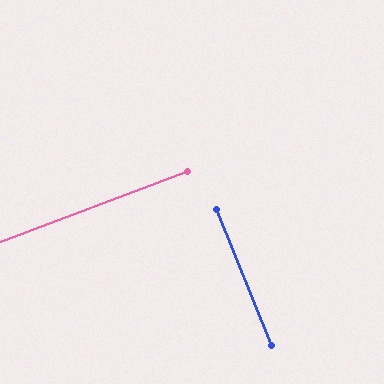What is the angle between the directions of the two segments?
Approximately 89 degrees.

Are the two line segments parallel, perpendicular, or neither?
Perpendicular — they meet at approximately 89°.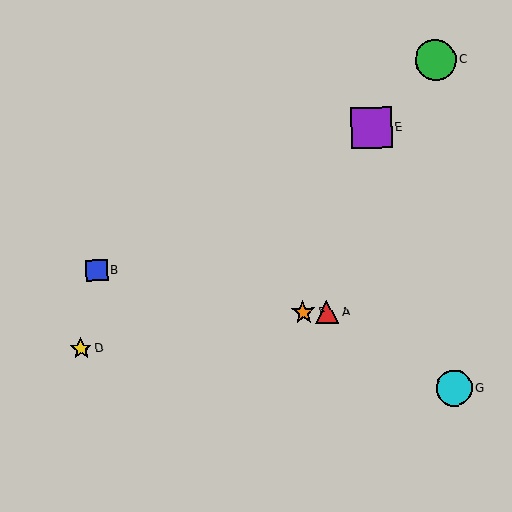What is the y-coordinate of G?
Object G is at y≈388.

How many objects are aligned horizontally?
2 objects (A, F) are aligned horizontally.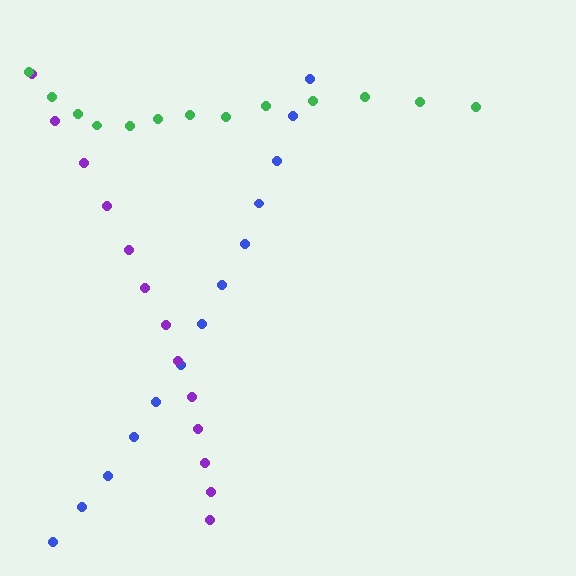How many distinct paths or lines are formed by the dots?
There are 3 distinct paths.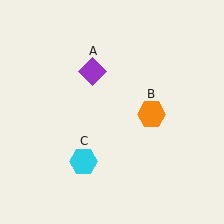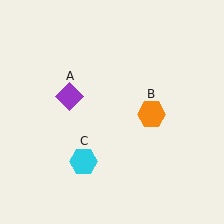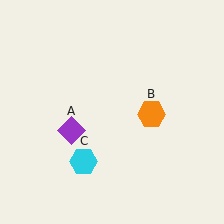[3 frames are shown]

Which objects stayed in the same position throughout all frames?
Orange hexagon (object B) and cyan hexagon (object C) remained stationary.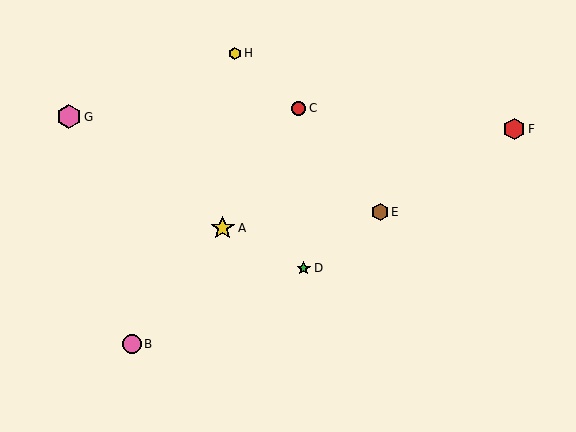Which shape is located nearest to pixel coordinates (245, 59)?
The yellow hexagon (labeled H) at (235, 53) is nearest to that location.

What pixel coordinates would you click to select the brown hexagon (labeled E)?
Click at (380, 212) to select the brown hexagon E.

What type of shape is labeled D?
Shape D is a green star.